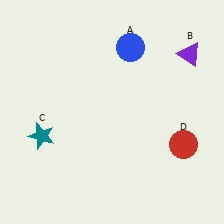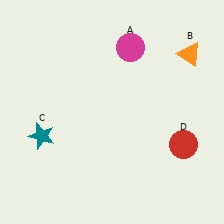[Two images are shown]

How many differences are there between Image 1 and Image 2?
There are 2 differences between the two images.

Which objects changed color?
A changed from blue to magenta. B changed from purple to orange.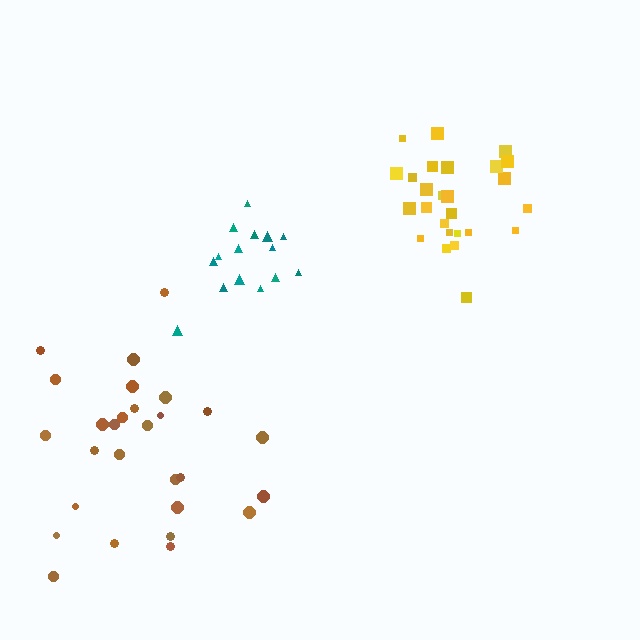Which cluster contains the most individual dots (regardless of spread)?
Brown (28).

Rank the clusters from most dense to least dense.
yellow, teal, brown.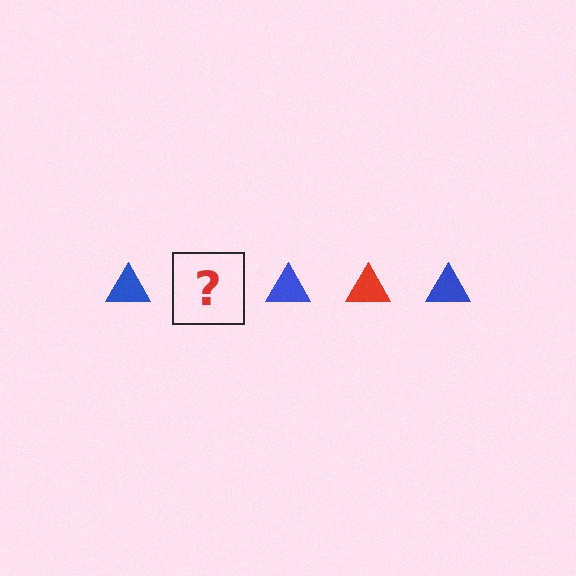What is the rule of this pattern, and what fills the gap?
The rule is that the pattern cycles through blue, red triangles. The gap should be filled with a red triangle.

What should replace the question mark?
The question mark should be replaced with a red triangle.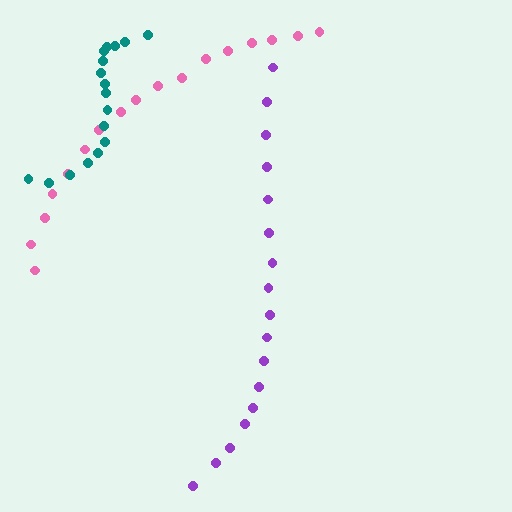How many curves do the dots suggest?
There are 3 distinct paths.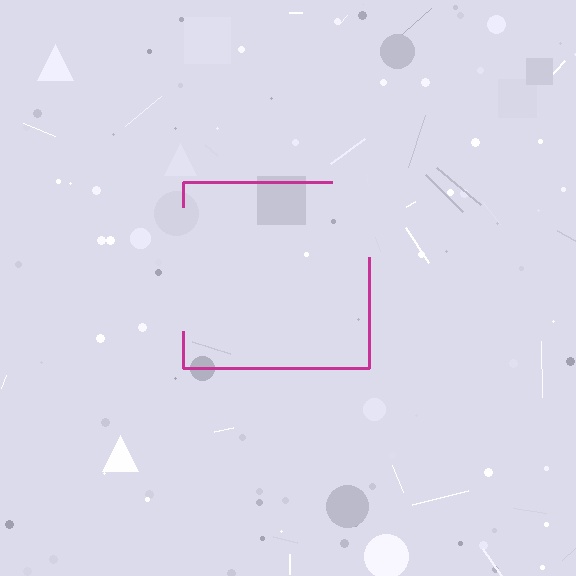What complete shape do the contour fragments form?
The contour fragments form a square.